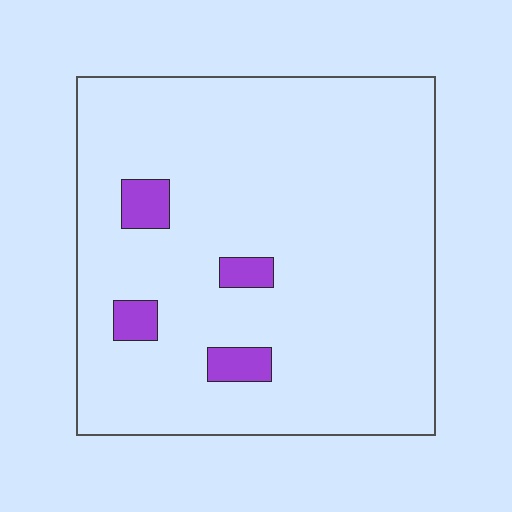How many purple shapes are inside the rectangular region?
4.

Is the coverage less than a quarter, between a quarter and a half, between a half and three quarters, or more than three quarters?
Less than a quarter.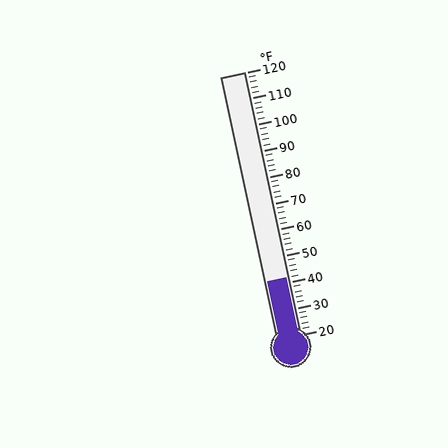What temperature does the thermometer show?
The thermometer shows approximately 42°F.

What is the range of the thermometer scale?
The thermometer scale ranges from 20°F to 120°F.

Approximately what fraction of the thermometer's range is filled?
The thermometer is filled to approximately 20% of its range.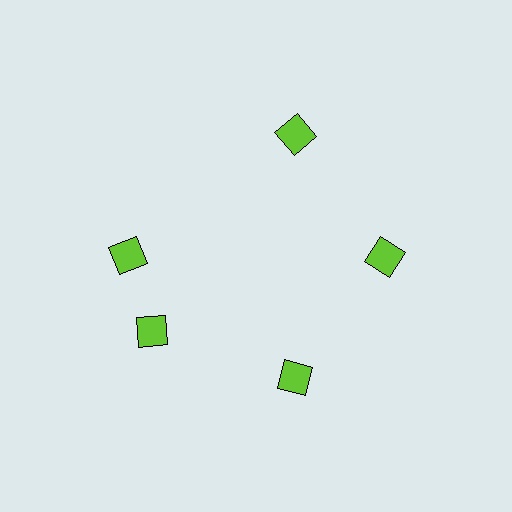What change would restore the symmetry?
The symmetry would be restored by rotating it back into even spacing with its neighbors so that all 5 diamonds sit at equal angles and equal distance from the center.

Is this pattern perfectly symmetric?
No. The 5 lime diamonds are arranged in a ring, but one element near the 10 o'clock position is rotated out of alignment along the ring, breaking the 5-fold rotational symmetry.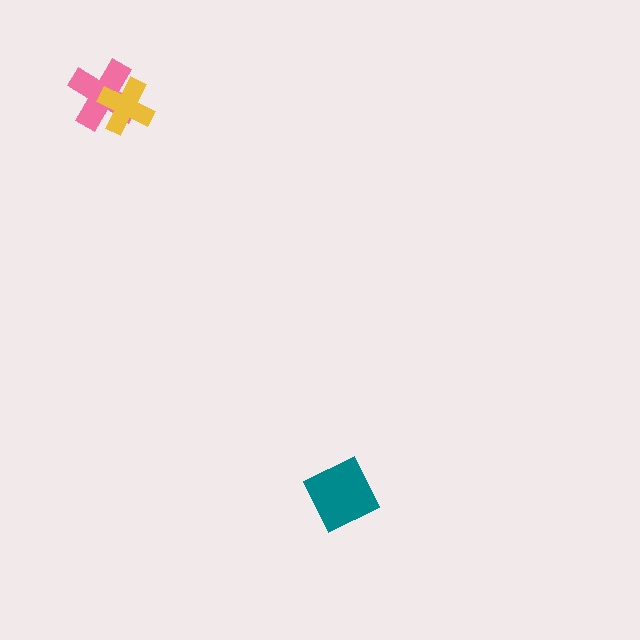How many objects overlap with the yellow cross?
1 object overlaps with the yellow cross.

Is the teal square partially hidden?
No, no other shape covers it.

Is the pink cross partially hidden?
Yes, it is partially covered by another shape.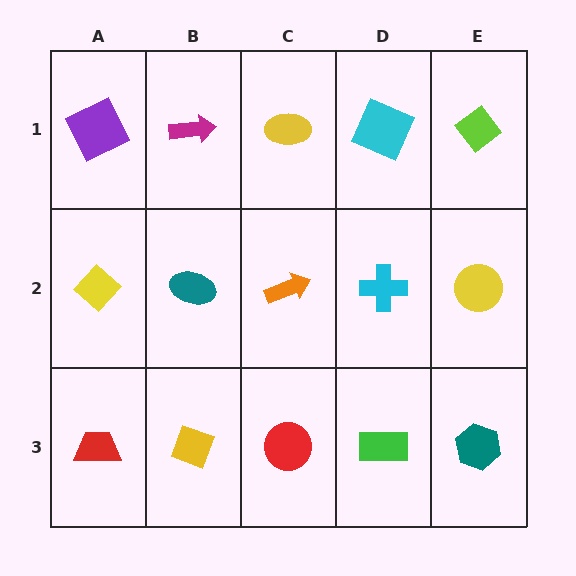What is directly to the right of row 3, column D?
A teal hexagon.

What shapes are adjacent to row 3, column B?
A teal ellipse (row 2, column B), a red trapezoid (row 3, column A), a red circle (row 3, column C).